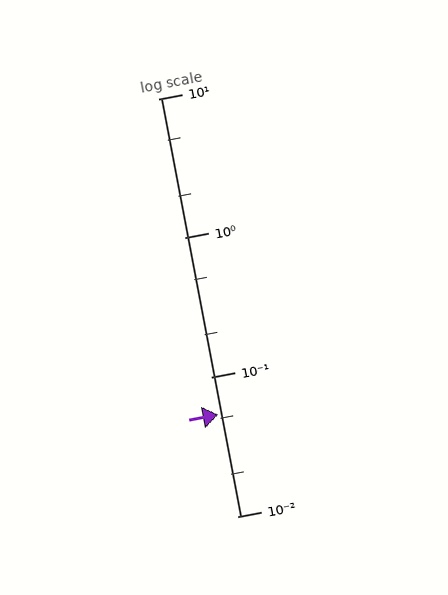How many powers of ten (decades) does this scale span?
The scale spans 3 decades, from 0.01 to 10.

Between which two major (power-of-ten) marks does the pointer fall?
The pointer is between 0.01 and 0.1.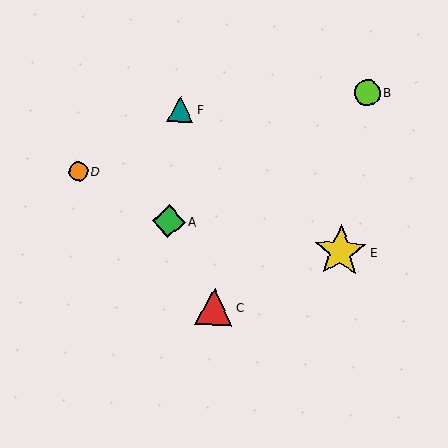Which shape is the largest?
The yellow star (labeled E) is the largest.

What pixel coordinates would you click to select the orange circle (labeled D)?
Click at (79, 172) to select the orange circle D.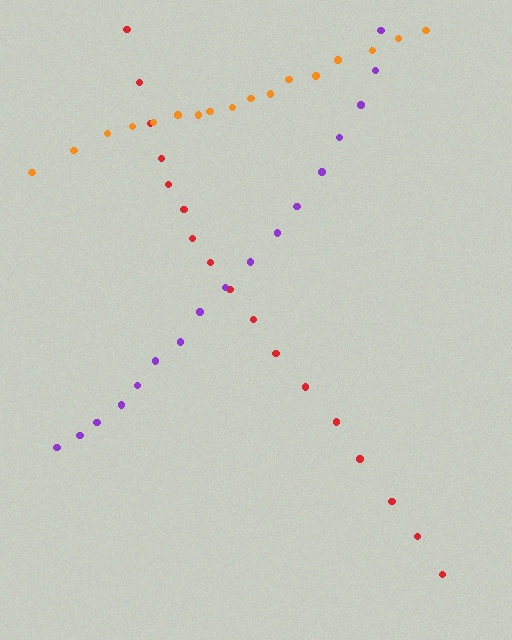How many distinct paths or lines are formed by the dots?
There are 3 distinct paths.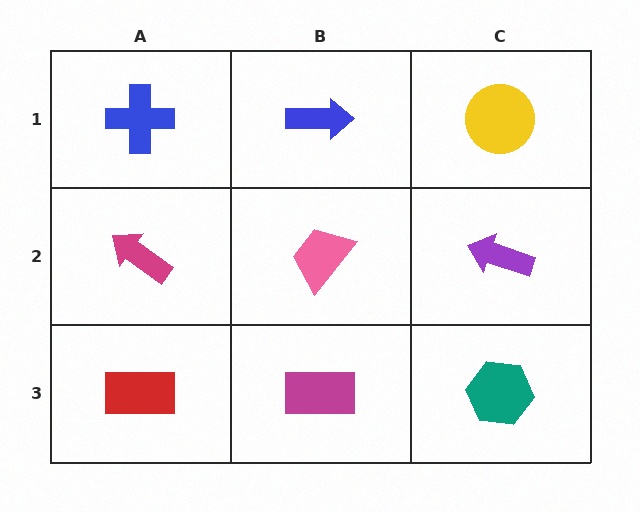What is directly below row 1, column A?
A magenta arrow.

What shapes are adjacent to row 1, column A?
A magenta arrow (row 2, column A), a blue arrow (row 1, column B).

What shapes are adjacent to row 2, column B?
A blue arrow (row 1, column B), a magenta rectangle (row 3, column B), a magenta arrow (row 2, column A), a purple arrow (row 2, column C).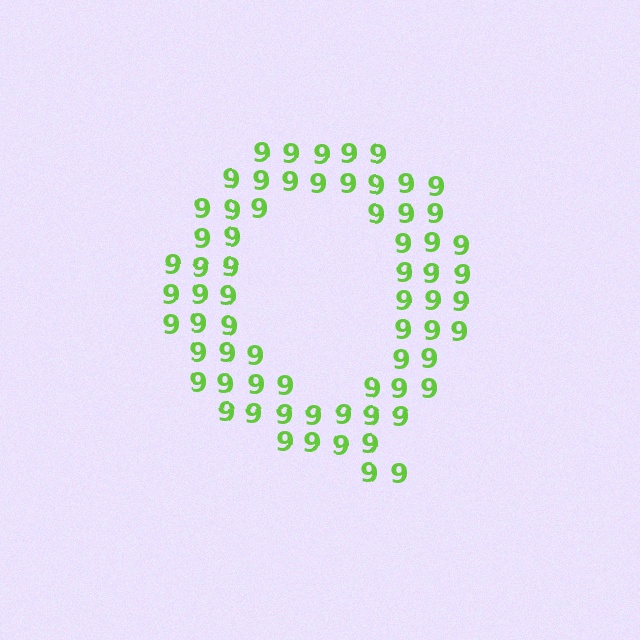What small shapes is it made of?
It is made of small digit 9's.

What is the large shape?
The large shape is the letter Q.